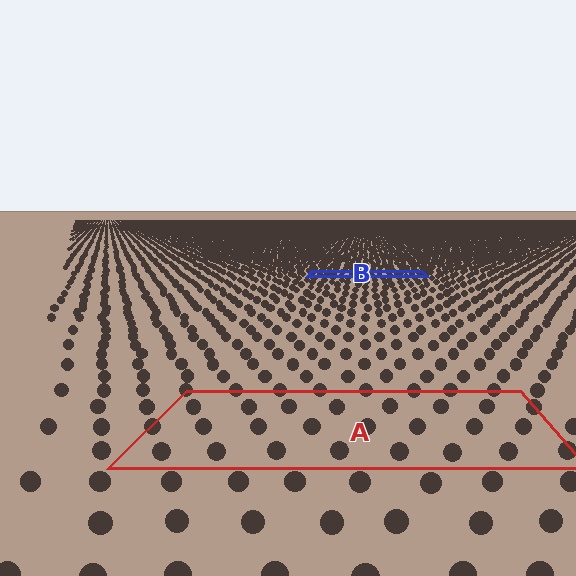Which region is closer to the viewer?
Region A is closer. The texture elements there are larger and more spread out.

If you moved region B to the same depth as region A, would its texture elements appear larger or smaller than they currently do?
They would appear larger. At a closer depth, the same texture elements are projected at a bigger on-screen size.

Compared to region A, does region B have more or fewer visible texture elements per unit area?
Region B has more texture elements per unit area — they are packed more densely because it is farther away.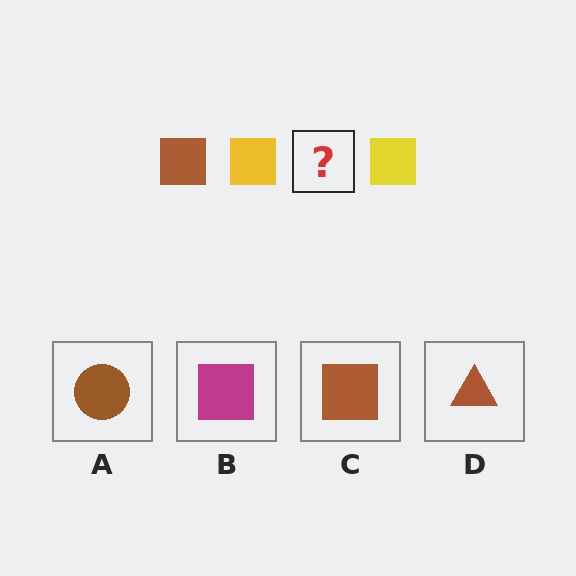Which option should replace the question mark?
Option C.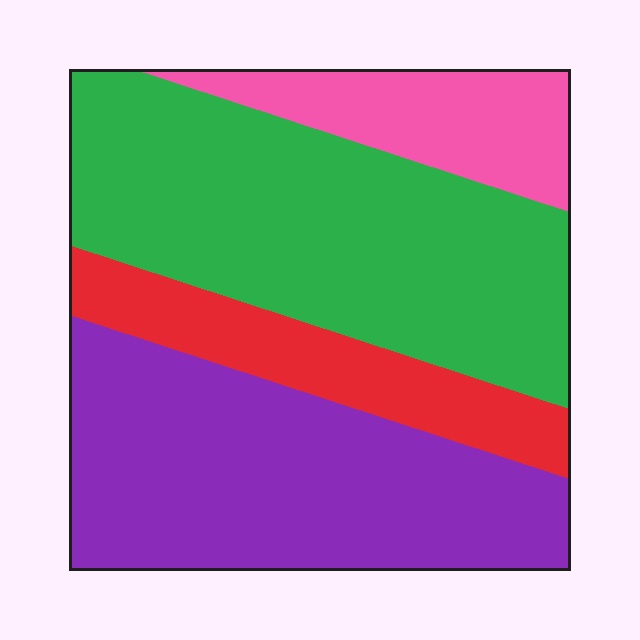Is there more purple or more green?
Green.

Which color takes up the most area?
Green, at roughly 40%.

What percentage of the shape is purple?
Purple takes up about one third (1/3) of the shape.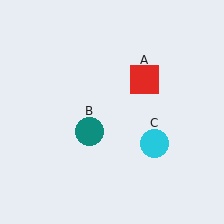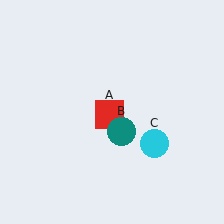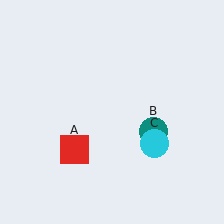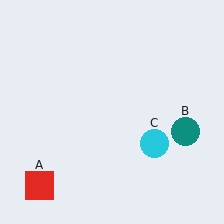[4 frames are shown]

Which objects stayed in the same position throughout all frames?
Cyan circle (object C) remained stationary.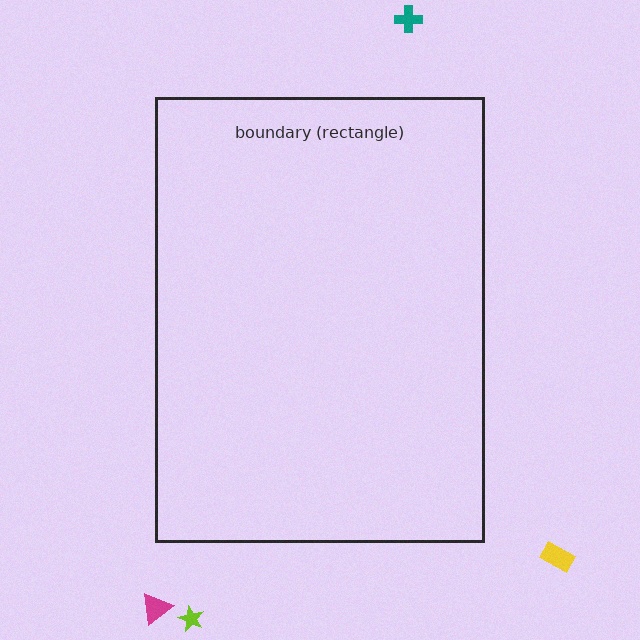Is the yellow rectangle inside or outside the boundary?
Outside.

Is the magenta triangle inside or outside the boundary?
Outside.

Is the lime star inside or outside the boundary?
Outside.